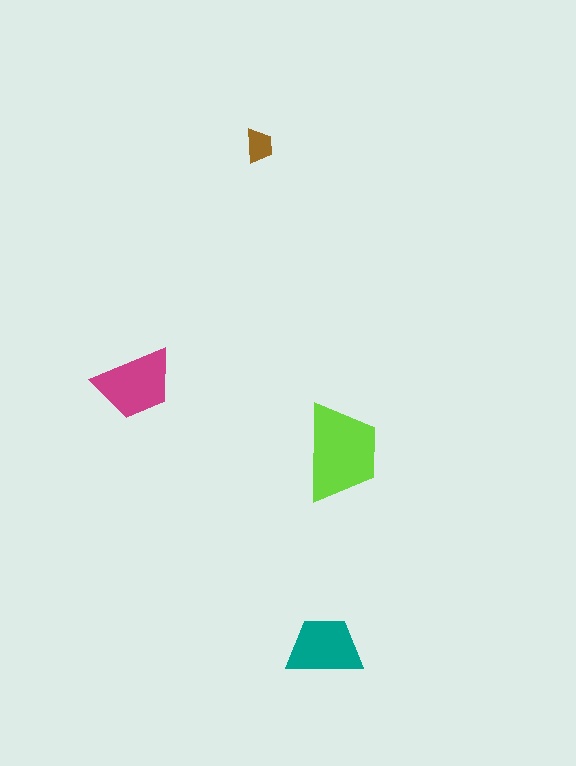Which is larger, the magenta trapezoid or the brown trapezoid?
The magenta one.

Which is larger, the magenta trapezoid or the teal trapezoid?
The magenta one.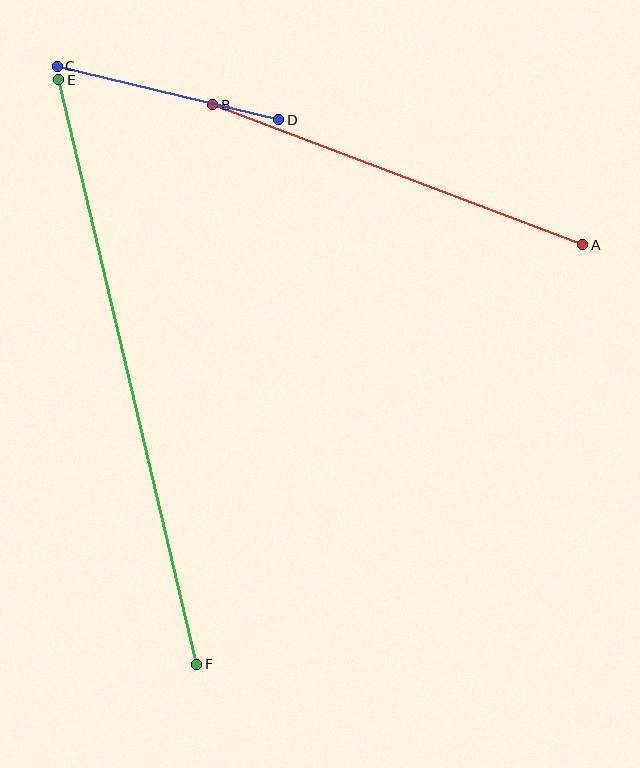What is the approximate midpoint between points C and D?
The midpoint is at approximately (168, 93) pixels.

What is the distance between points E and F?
The distance is approximately 600 pixels.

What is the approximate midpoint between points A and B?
The midpoint is at approximately (398, 175) pixels.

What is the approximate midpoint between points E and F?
The midpoint is at approximately (128, 372) pixels.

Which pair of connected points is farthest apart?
Points E and F are farthest apart.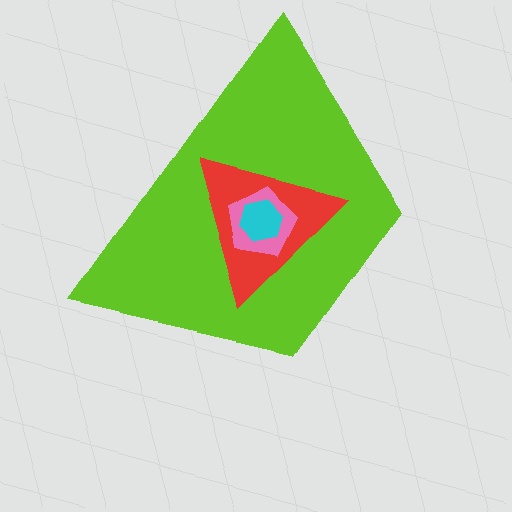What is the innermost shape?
The cyan hexagon.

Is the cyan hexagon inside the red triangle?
Yes.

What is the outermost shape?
The lime trapezoid.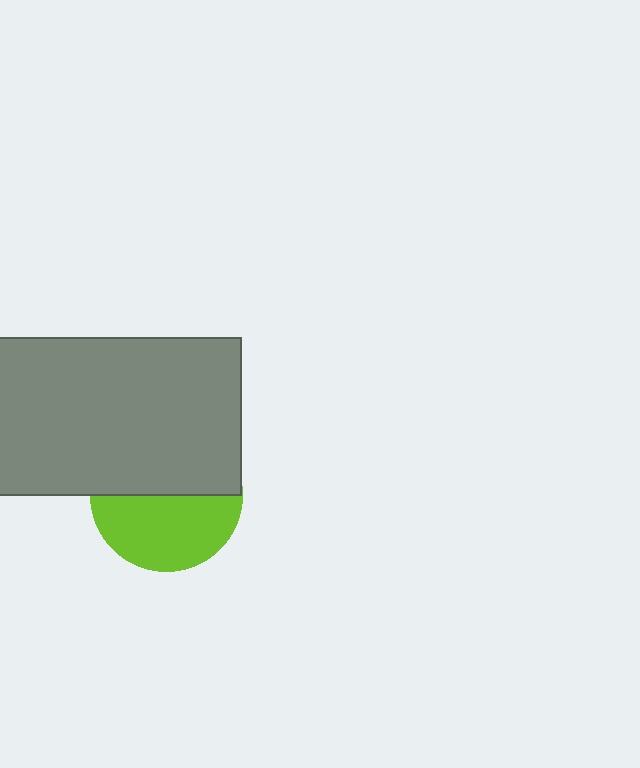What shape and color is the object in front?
The object in front is a gray rectangle.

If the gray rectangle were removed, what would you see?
You would see the complete lime circle.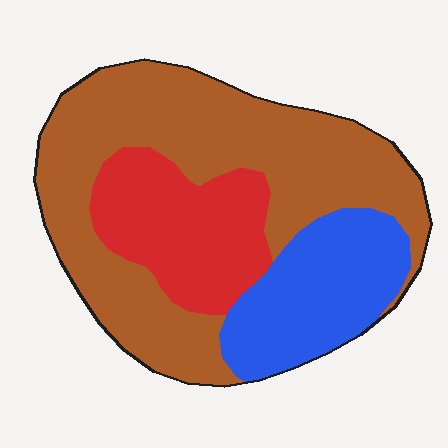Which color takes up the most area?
Brown, at roughly 55%.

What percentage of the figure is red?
Red covers about 20% of the figure.